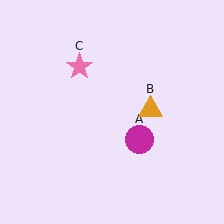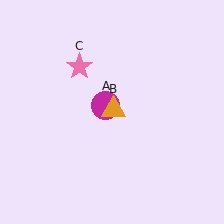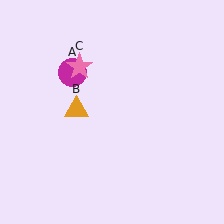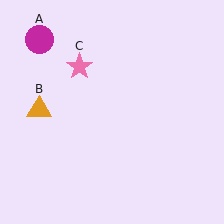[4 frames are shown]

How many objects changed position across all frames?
2 objects changed position: magenta circle (object A), orange triangle (object B).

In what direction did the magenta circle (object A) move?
The magenta circle (object A) moved up and to the left.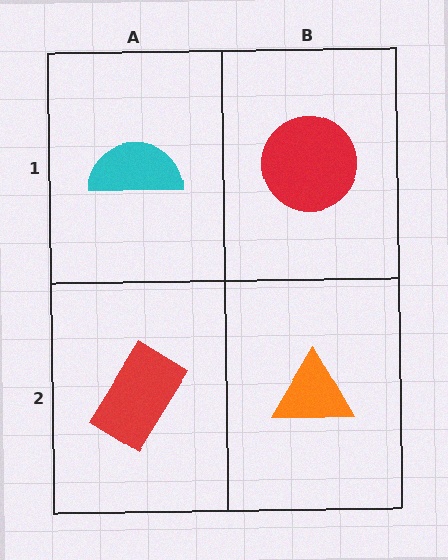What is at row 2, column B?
An orange triangle.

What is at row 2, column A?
A red rectangle.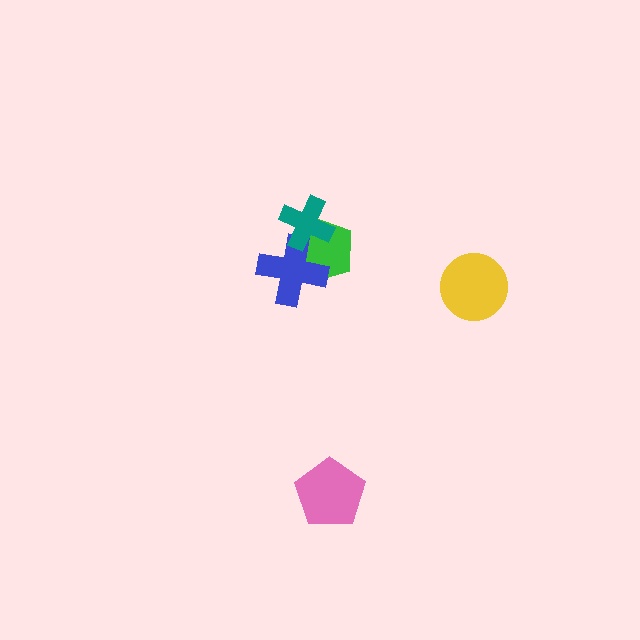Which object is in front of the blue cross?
The teal cross is in front of the blue cross.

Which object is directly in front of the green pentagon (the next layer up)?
The blue cross is directly in front of the green pentagon.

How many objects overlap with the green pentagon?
2 objects overlap with the green pentagon.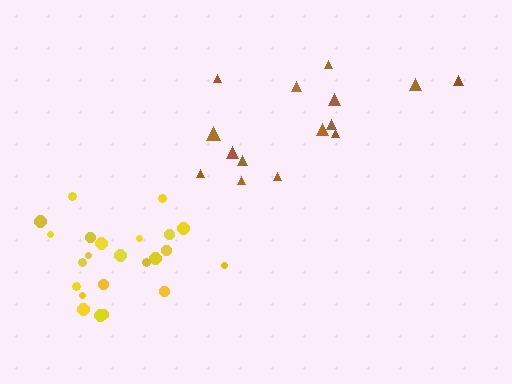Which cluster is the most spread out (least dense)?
Brown.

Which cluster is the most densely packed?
Yellow.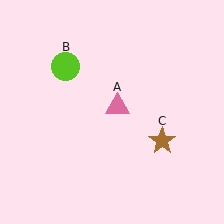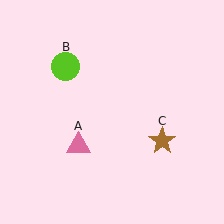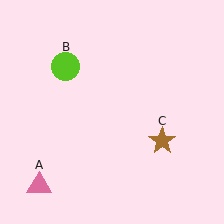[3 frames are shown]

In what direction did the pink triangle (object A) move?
The pink triangle (object A) moved down and to the left.